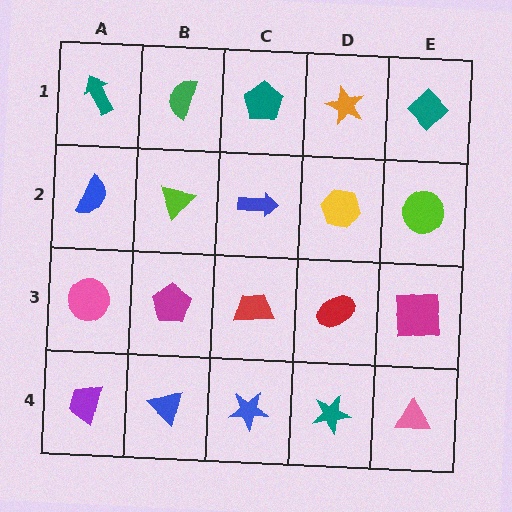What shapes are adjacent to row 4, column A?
A pink circle (row 3, column A), a blue triangle (row 4, column B).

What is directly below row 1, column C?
A blue arrow.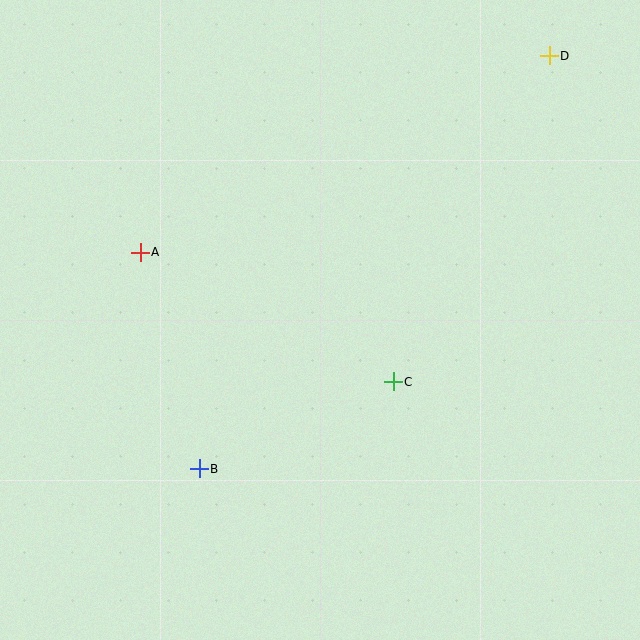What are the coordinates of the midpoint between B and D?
The midpoint between B and D is at (374, 262).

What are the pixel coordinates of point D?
Point D is at (549, 56).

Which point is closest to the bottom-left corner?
Point B is closest to the bottom-left corner.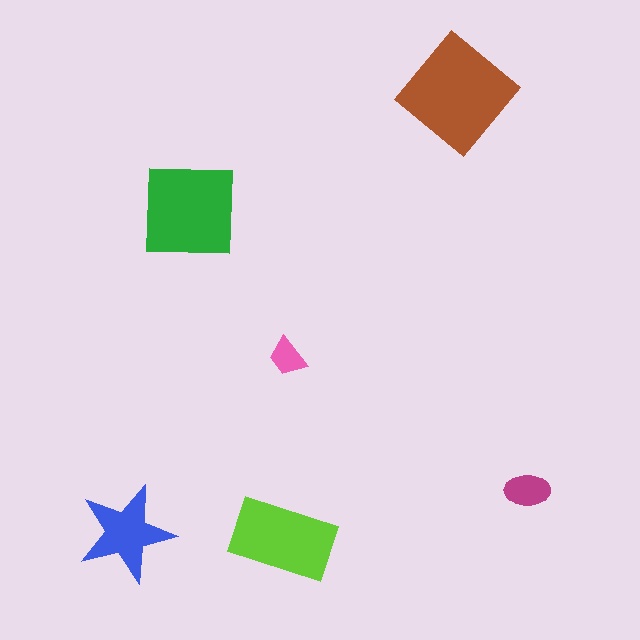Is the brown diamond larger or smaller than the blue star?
Larger.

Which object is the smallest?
The pink trapezoid.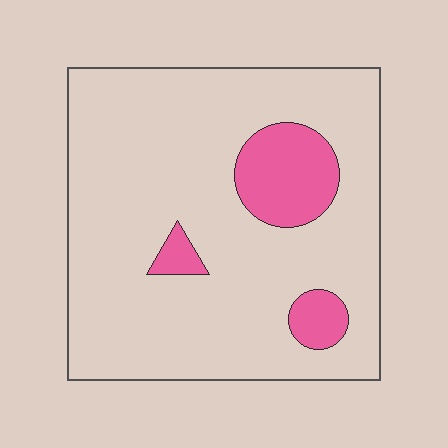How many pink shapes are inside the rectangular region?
3.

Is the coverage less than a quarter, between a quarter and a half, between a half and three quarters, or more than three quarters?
Less than a quarter.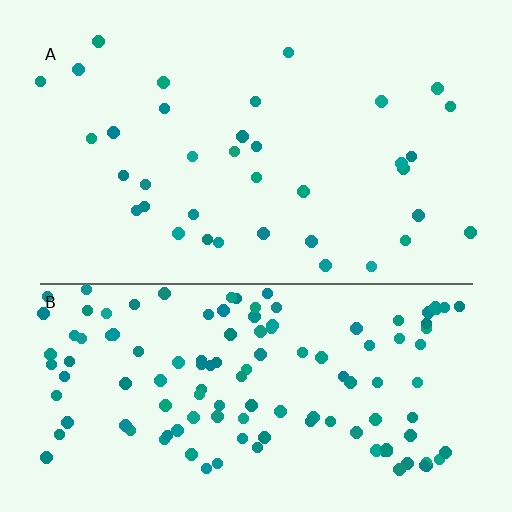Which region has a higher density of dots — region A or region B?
B (the bottom).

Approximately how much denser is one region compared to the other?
Approximately 3.6× — region B over region A.